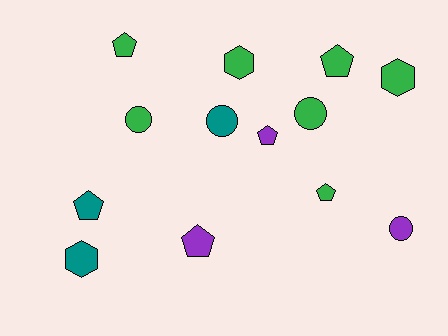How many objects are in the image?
There are 13 objects.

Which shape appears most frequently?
Pentagon, with 6 objects.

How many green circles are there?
There are 2 green circles.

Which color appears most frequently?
Green, with 7 objects.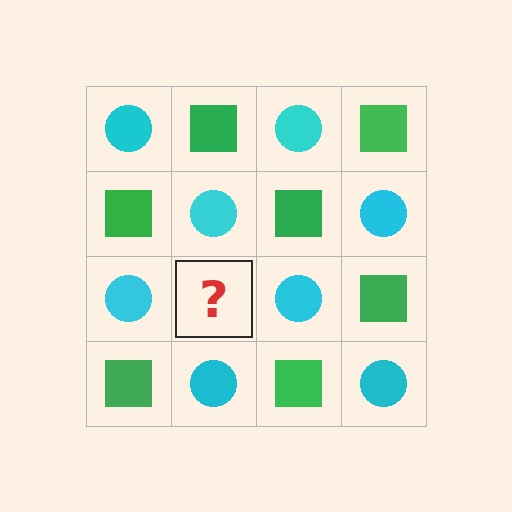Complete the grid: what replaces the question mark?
The question mark should be replaced with a green square.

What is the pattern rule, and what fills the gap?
The rule is that it alternates cyan circle and green square in a checkerboard pattern. The gap should be filled with a green square.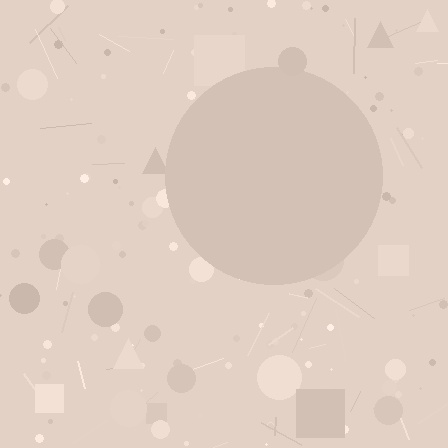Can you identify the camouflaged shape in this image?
The camouflaged shape is a circle.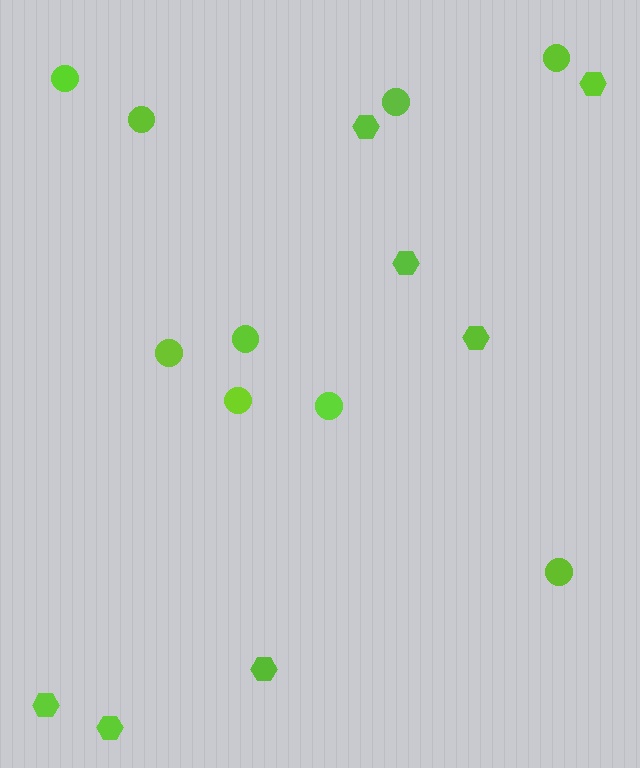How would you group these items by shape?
There are 2 groups: one group of circles (9) and one group of hexagons (7).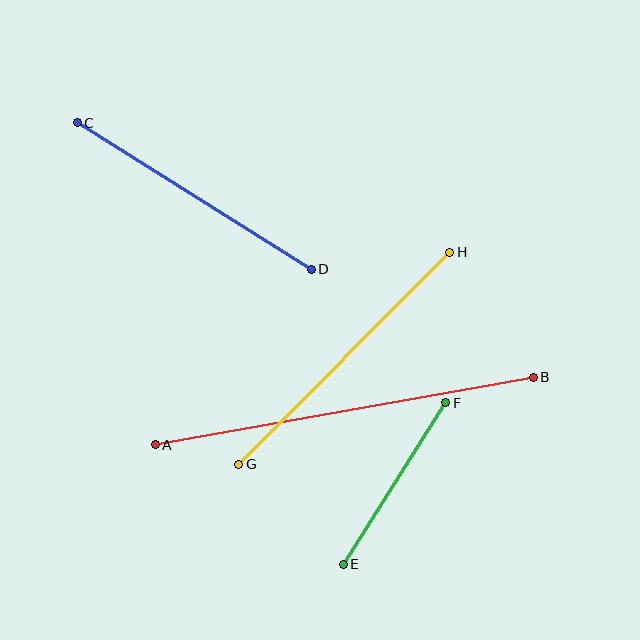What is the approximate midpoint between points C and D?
The midpoint is at approximately (194, 196) pixels.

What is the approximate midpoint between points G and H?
The midpoint is at approximately (344, 358) pixels.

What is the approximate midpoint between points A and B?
The midpoint is at approximately (344, 411) pixels.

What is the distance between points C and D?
The distance is approximately 276 pixels.